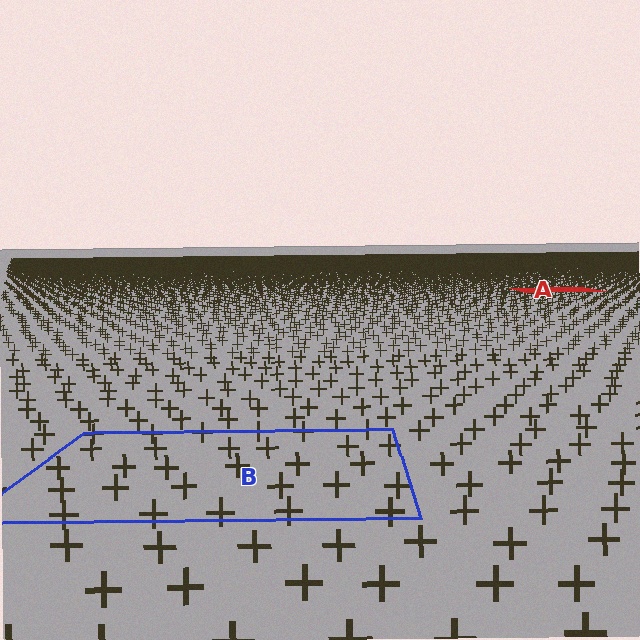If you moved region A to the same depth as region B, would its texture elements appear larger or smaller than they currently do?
They would appear larger. At a closer depth, the same texture elements are projected at a bigger on-screen size.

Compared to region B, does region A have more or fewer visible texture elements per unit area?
Region A has more texture elements per unit area — they are packed more densely because it is farther away.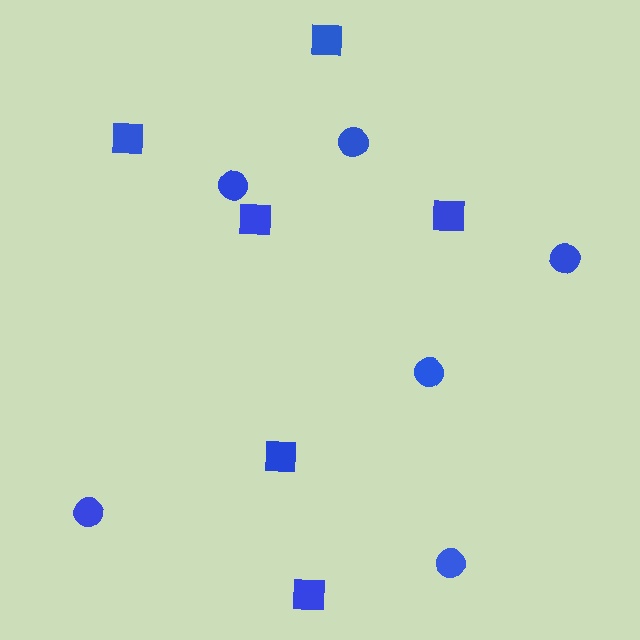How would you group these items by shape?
There are 2 groups: one group of circles (6) and one group of squares (6).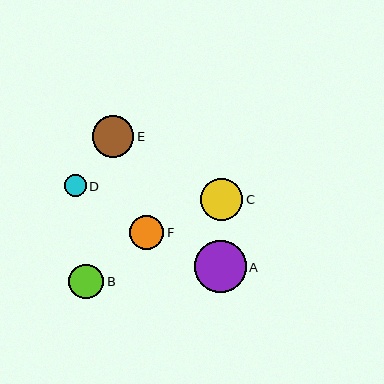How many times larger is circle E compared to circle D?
Circle E is approximately 1.9 times the size of circle D.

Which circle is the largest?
Circle A is the largest with a size of approximately 52 pixels.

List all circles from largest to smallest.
From largest to smallest: A, C, E, B, F, D.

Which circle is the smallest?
Circle D is the smallest with a size of approximately 22 pixels.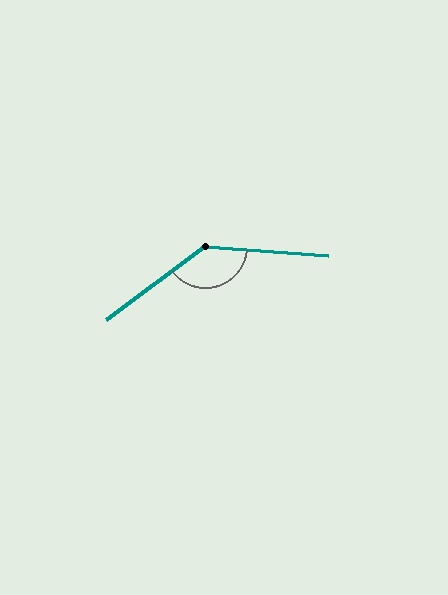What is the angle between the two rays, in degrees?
Approximately 139 degrees.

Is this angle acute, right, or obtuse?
It is obtuse.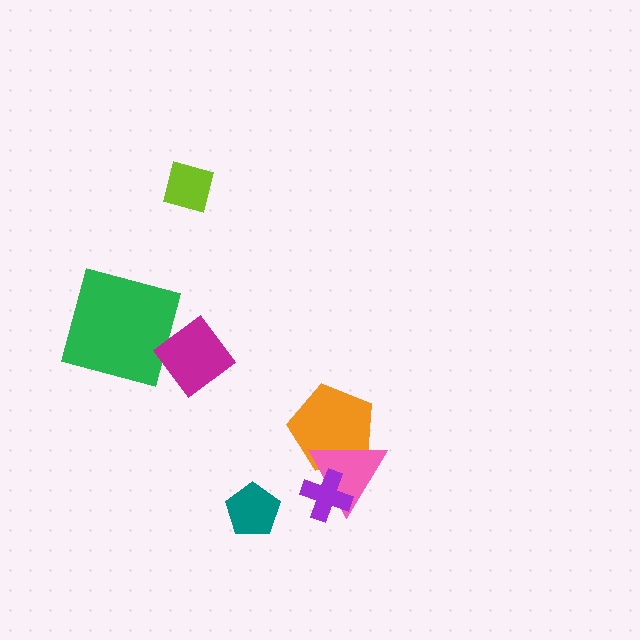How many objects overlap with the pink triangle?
2 objects overlap with the pink triangle.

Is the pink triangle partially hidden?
Yes, it is partially covered by another shape.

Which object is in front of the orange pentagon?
The pink triangle is in front of the orange pentagon.